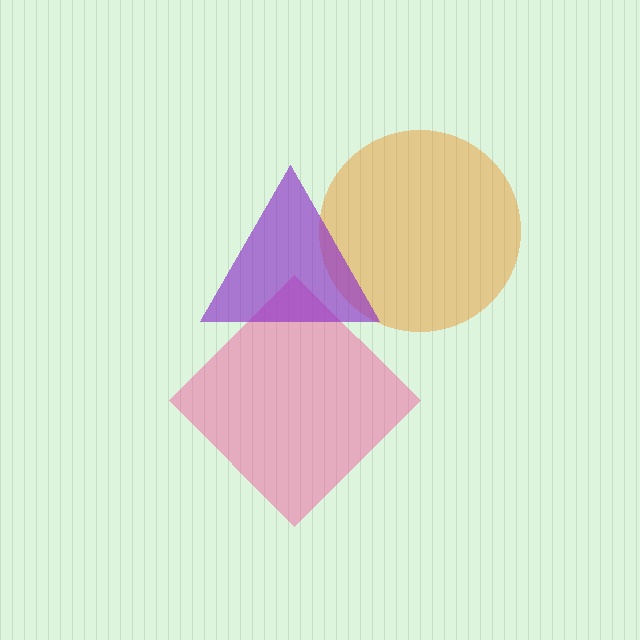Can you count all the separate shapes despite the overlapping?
Yes, there are 3 separate shapes.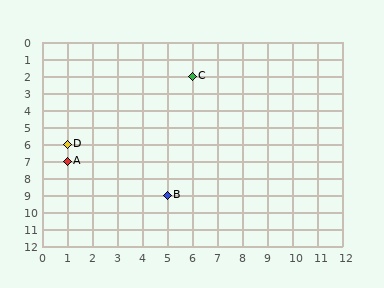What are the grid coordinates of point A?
Point A is at grid coordinates (1, 7).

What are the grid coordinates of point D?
Point D is at grid coordinates (1, 6).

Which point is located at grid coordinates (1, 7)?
Point A is at (1, 7).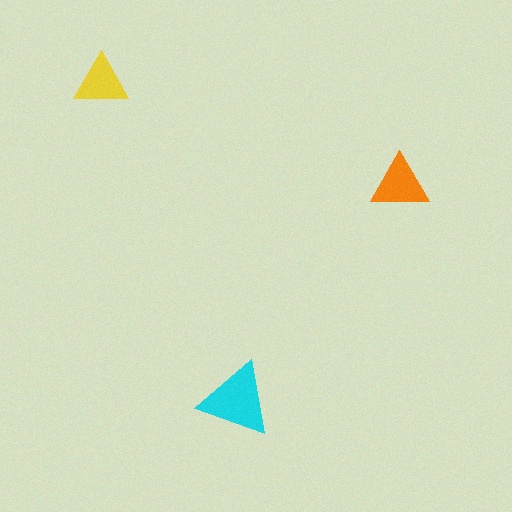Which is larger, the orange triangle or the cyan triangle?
The cyan one.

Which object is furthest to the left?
The yellow triangle is leftmost.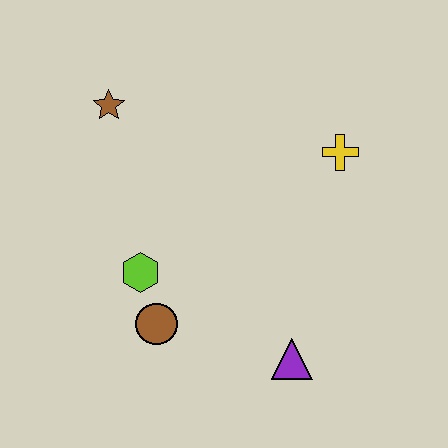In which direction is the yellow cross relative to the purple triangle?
The yellow cross is above the purple triangle.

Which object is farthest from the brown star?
The purple triangle is farthest from the brown star.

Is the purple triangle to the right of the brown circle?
Yes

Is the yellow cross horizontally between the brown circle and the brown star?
No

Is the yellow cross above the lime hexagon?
Yes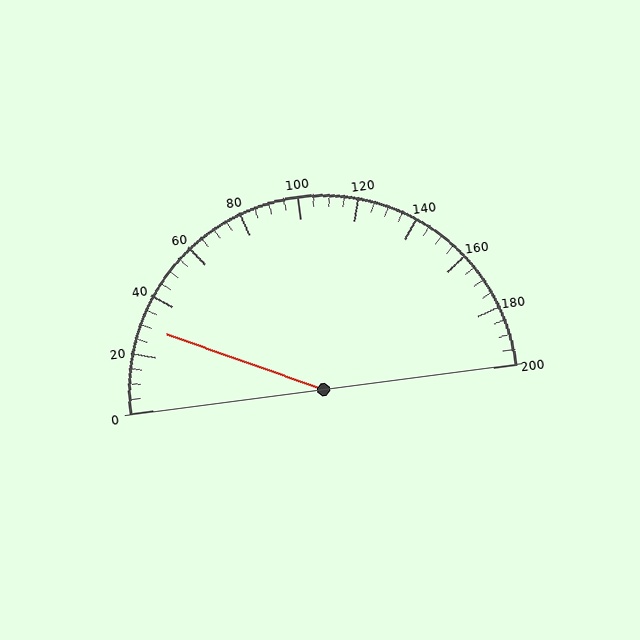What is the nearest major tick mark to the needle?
The nearest major tick mark is 40.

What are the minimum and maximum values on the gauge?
The gauge ranges from 0 to 200.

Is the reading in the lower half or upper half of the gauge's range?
The reading is in the lower half of the range (0 to 200).